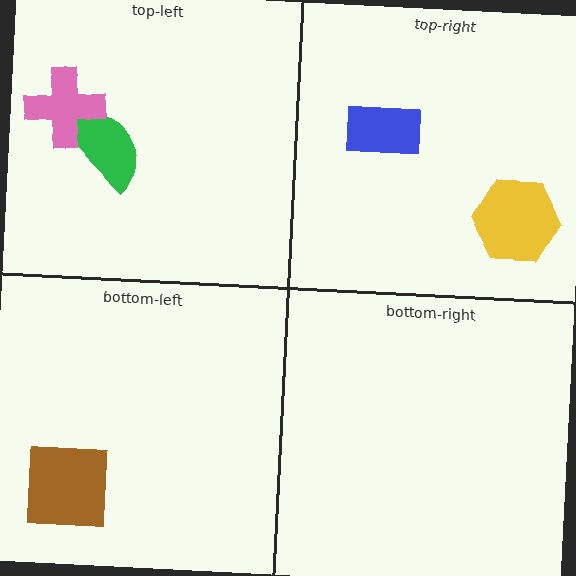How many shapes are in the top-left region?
2.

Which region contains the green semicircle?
The top-left region.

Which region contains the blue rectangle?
The top-right region.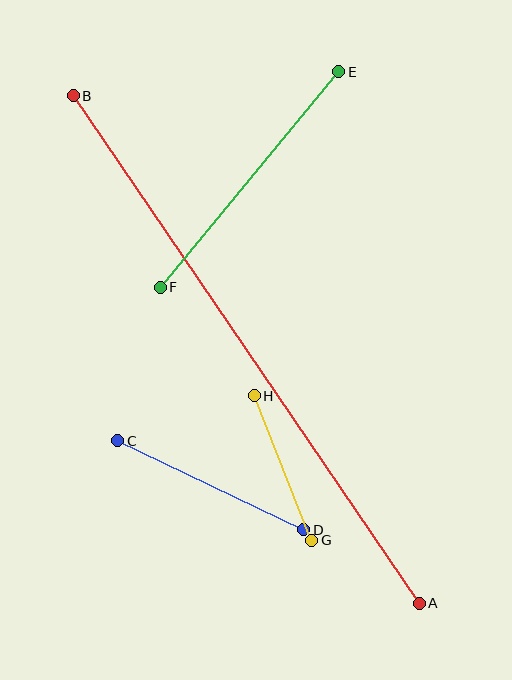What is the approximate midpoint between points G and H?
The midpoint is at approximately (283, 468) pixels.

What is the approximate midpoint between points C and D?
The midpoint is at approximately (211, 485) pixels.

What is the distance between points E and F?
The distance is approximately 280 pixels.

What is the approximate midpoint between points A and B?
The midpoint is at approximately (246, 349) pixels.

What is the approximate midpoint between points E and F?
The midpoint is at approximately (250, 180) pixels.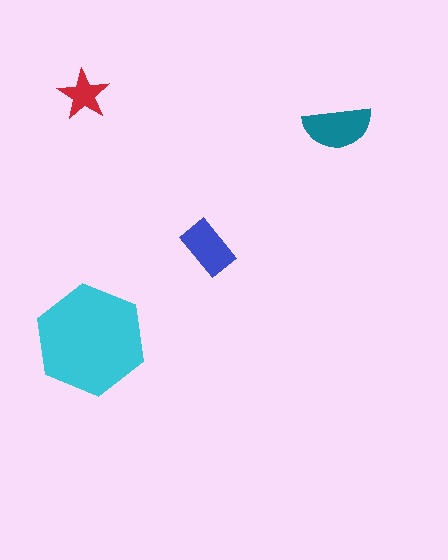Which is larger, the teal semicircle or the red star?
The teal semicircle.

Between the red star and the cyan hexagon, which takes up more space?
The cyan hexagon.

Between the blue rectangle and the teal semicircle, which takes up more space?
The teal semicircle.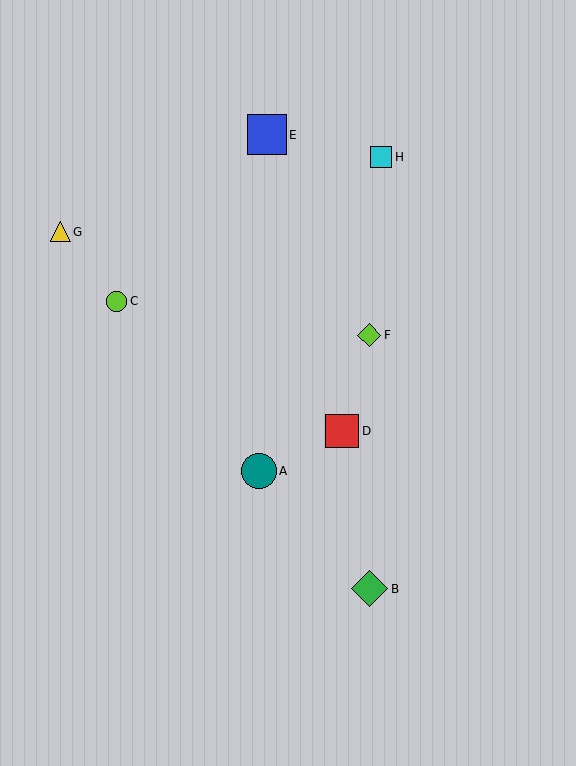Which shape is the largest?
The blue square (labeled E) is the largest.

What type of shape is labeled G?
Shape G is a yellow triangle.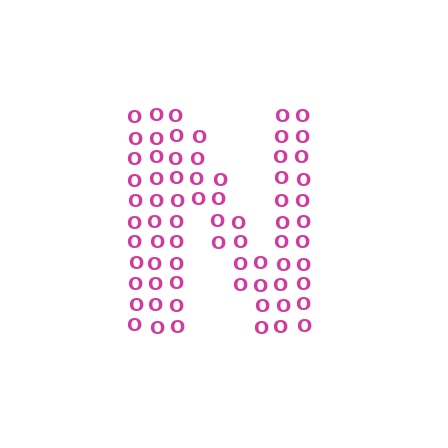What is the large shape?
The large shape is the letter N.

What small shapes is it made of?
It is made of small letter O's.